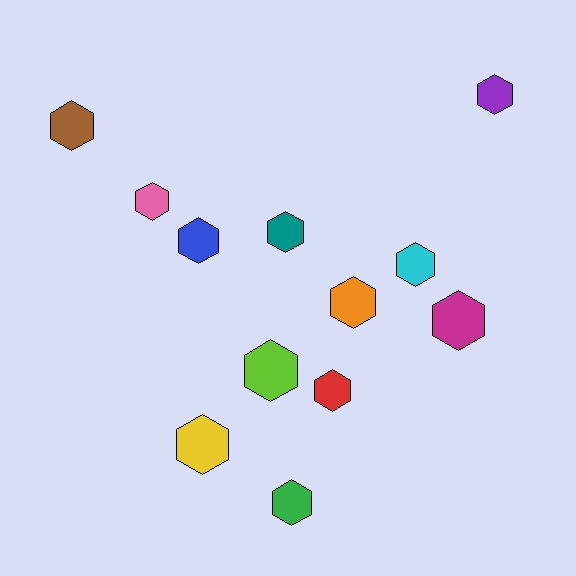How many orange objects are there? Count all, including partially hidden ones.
There is 1 orange object.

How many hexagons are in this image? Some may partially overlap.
There are 12 hexagons.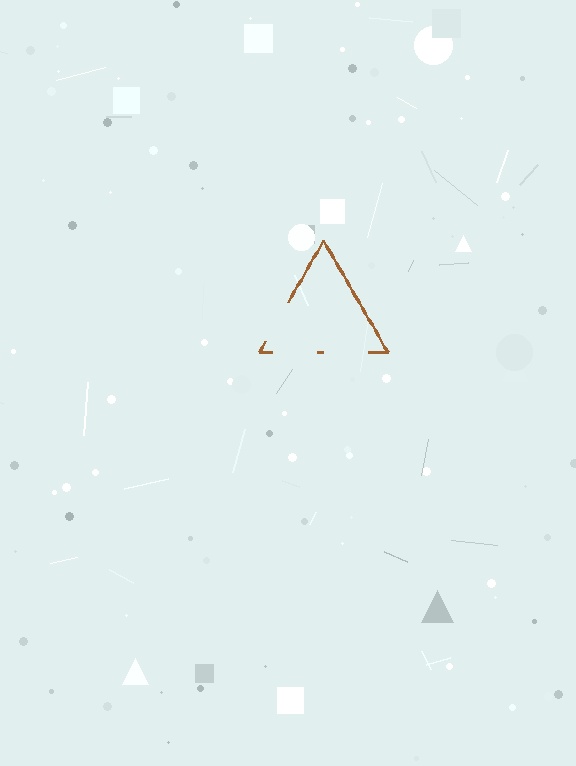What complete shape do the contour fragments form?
The contour fragments form a triangle.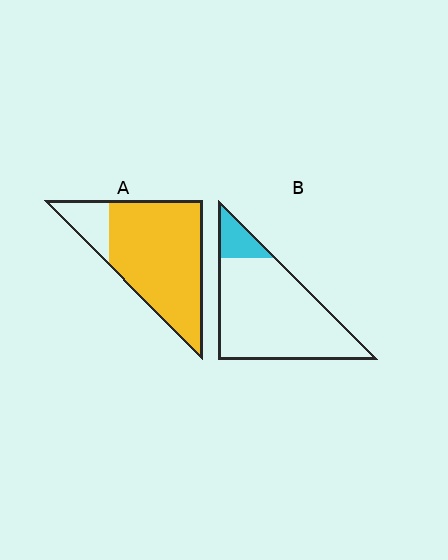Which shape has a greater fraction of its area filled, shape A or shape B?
Shape A.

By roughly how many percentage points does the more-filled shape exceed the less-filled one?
By roughly 70 percentage points (A over B).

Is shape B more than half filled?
No.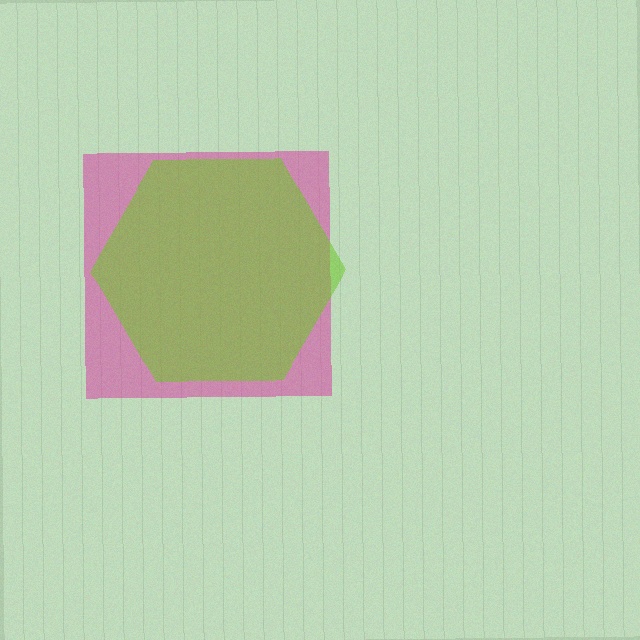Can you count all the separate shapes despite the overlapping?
Yes, there are 2 separate shapes.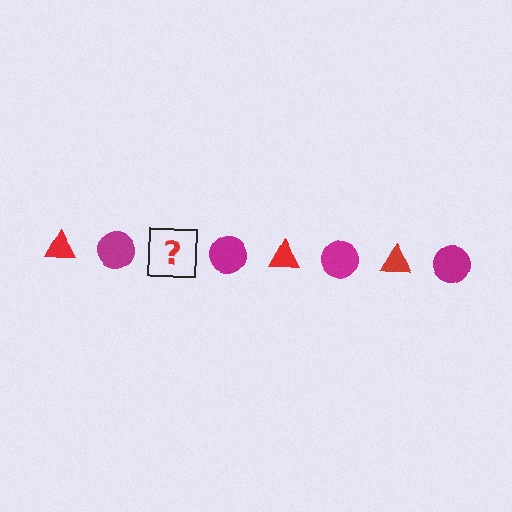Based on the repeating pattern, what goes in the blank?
The blank should be a red triangle.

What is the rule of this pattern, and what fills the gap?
The rule is that the pattern alternates between red triangle and magenta circle. The gap should be filled with a red triangle.